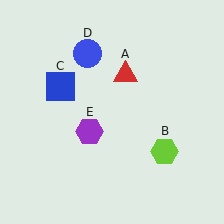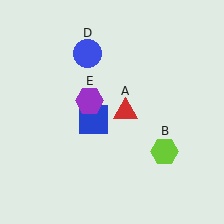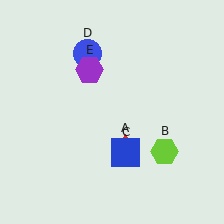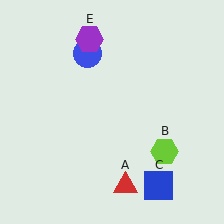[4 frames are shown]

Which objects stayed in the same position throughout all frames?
Lime hexagon (object B) and blue circle (object D) remained stationary.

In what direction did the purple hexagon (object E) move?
The purple hexagon (object E) moved up.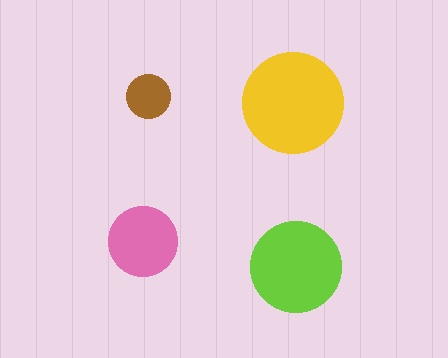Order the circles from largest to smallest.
the yellow one, the lime one, the pink one, the brown one.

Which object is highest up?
The brown circle is topmost.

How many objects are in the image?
There are 4 objects in the image.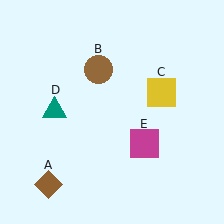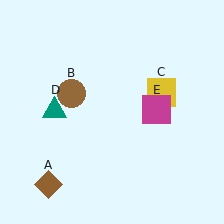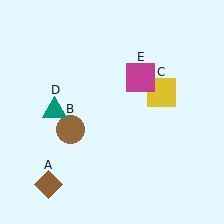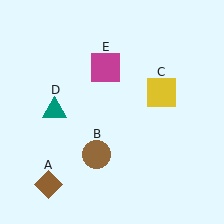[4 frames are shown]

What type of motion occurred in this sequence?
The brown circle (object B), magenta square (object E) rotated counterclockwise around the center of the scene.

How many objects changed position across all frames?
2 objects changed position: brown circle (object B), magenta square (object E).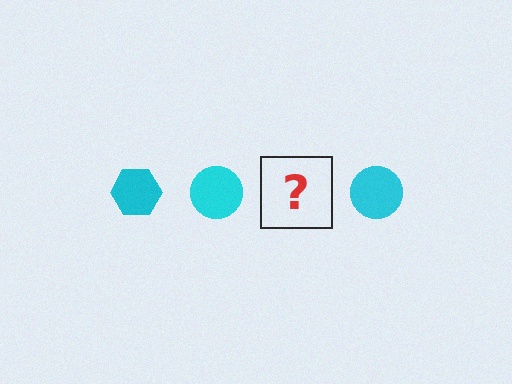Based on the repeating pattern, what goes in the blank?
The blank should be a cyan hexagon.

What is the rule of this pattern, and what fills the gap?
The rule is that the pattern cycles through hexagon, circle shapes in cyan. The gap should be filled with a cyan hexagon.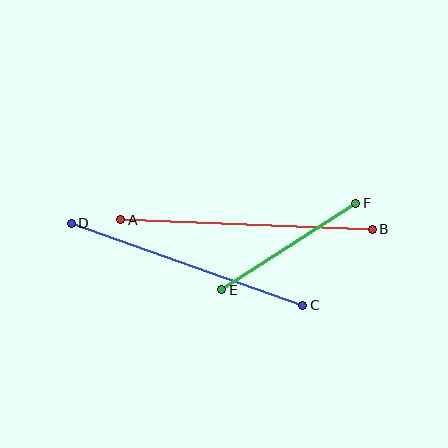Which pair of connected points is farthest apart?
Points A and B are farthest apart.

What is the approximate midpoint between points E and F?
The midpoint is at approximately (289, 246) pixels.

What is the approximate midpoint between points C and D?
The midpoint is at approximately (187, 264) pixels.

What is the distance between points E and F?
The distance is approximately 160 pixels.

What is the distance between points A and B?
The distance is approximately 251 pixels.